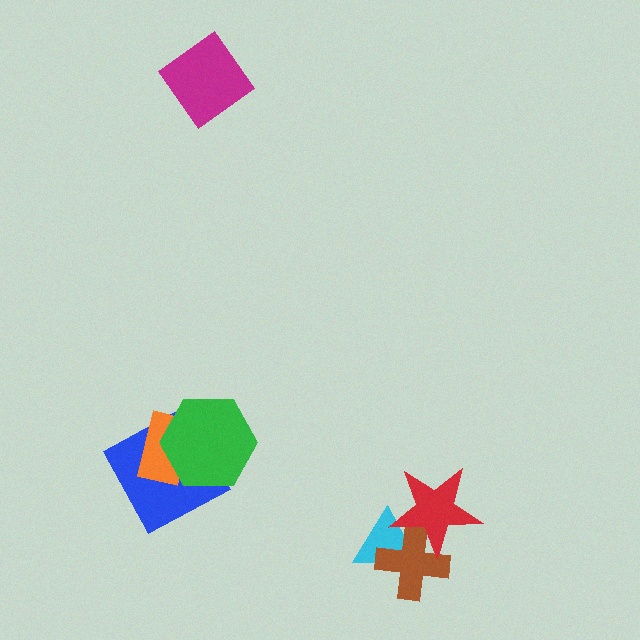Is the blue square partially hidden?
Yes, it is partially covered by another shape.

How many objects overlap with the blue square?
2 objects overlap with the blue square.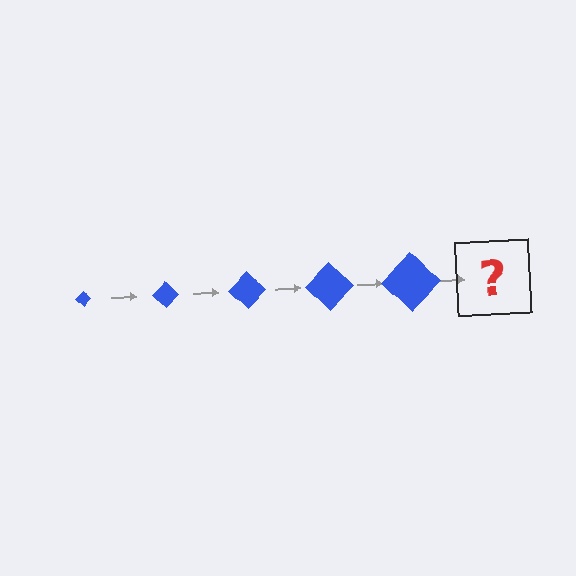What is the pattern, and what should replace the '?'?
The pattern is that the diamond gets progressively larger each step. The '?' should be a blue diamond, larger than the previous one.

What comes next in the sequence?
The next element should be a blue diamond, larger than the previous one.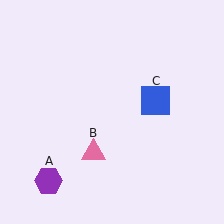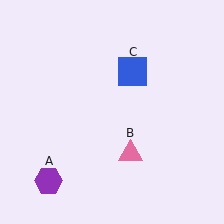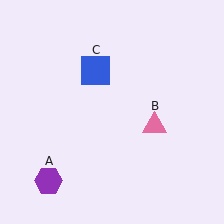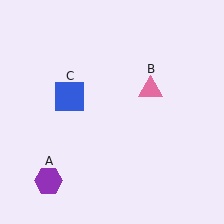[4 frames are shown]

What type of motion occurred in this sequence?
The pink triangle (object B), blue square (object C) rotated counterclockwise around the center of the scene.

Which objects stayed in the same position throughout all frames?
Purple hexagon (object A) remained stationary.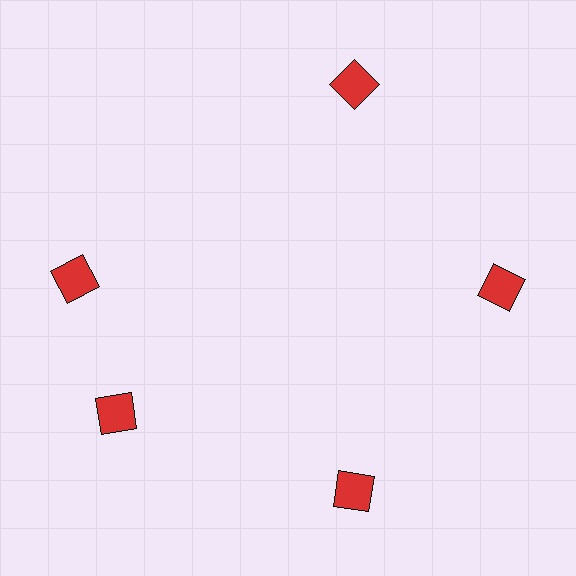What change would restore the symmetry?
The symmetry would be restored by rotating it back into even spacing with its neighbors so that all 5 squares sit at equal angles and equal distance from the center.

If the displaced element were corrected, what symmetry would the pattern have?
It would have 5-fold rotational symmetry — the pattern would map onto itself every 72 degrees.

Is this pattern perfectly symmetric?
No. The 5 red squares are arranged in a ring, but one element near the 10 o'clock position is rotated out of alignment along the ring, breaking the 5-fold rotational symmetry.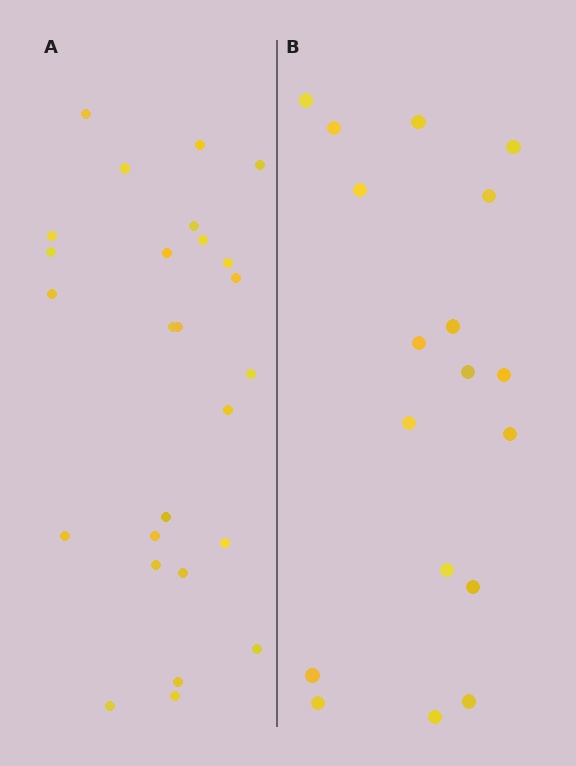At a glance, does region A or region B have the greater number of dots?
Region A (the left region) has more dots.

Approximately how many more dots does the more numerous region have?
Region A has roughly 8 or so more dots than region B.